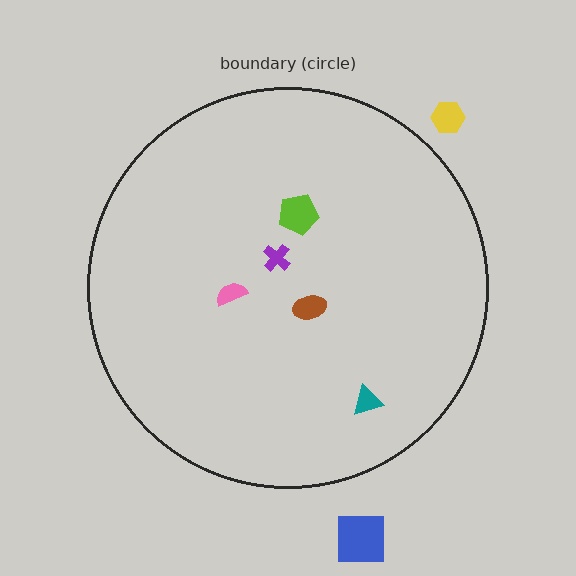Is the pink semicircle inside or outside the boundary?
Inside.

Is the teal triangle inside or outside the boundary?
Inside.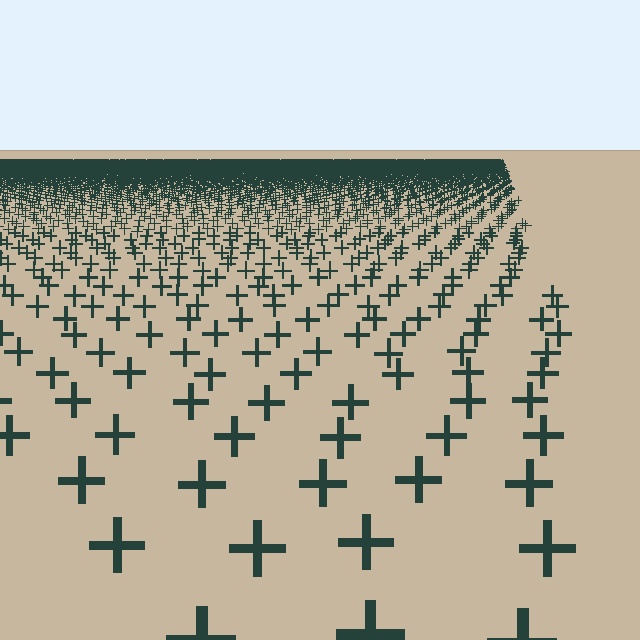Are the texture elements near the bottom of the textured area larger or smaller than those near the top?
Larger. Near the bottom, elements are closer to the viewer and appear at a bigger on-screen size.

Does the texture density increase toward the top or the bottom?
Density increases toward the top.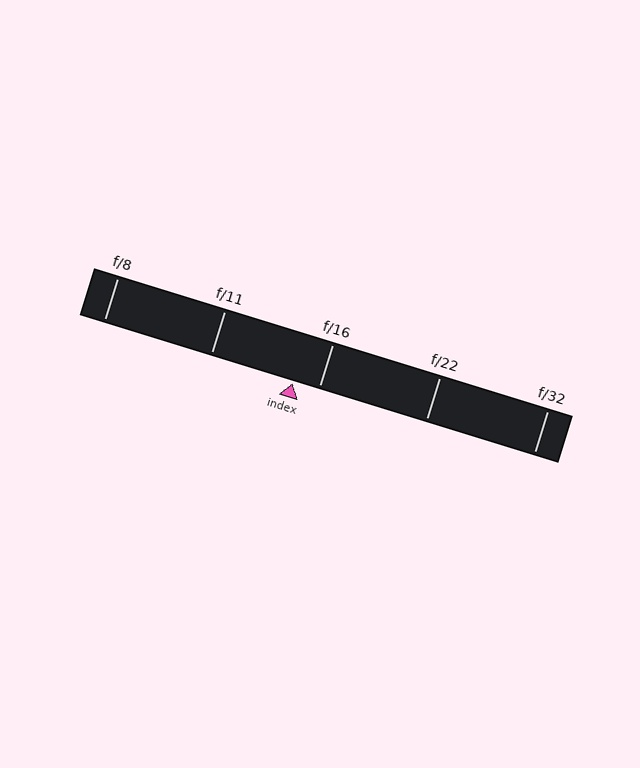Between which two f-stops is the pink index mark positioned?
The index mark is between f/11 and f/16.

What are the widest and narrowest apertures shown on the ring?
The widest aperture shown is f/8 and the narrowest is f/32.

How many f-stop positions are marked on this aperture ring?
There are 5 f-stop positions marked.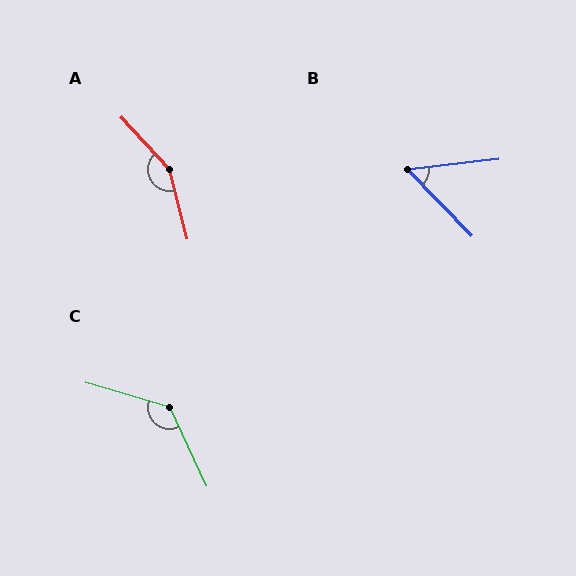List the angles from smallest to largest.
B (53°), C (132°), A (151°).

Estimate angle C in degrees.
Approximately 132 degrees.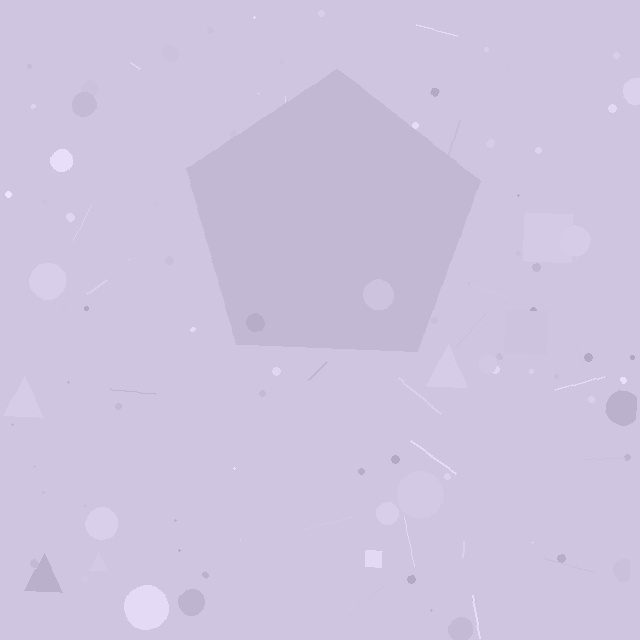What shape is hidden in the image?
A pentagon is hidden in the image.